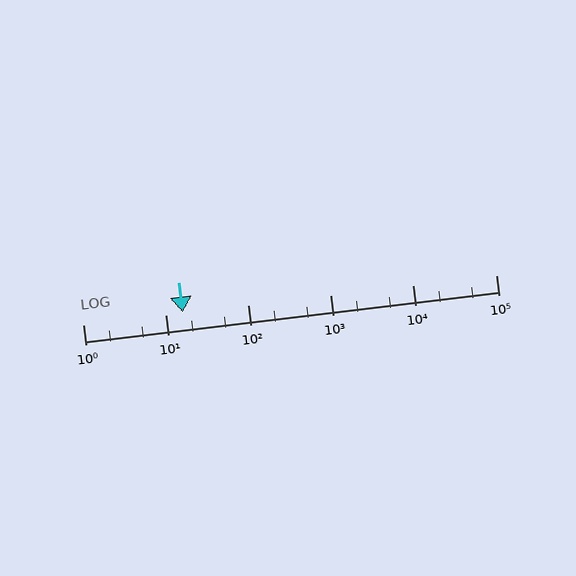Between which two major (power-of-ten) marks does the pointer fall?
The pointer is between 10 and 100.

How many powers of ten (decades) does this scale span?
The scale spans 5 decades, from 1 to 100000.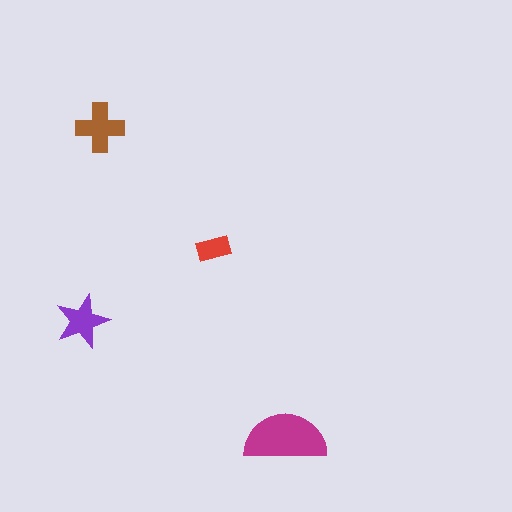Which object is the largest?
The magenta semicircle.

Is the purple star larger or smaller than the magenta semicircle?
Smaller.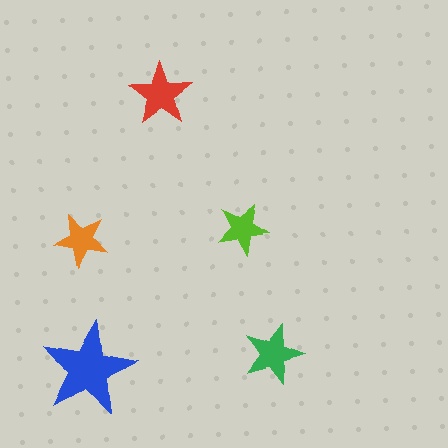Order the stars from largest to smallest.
the blue one, the red one, the green one, the orange one, the lime one.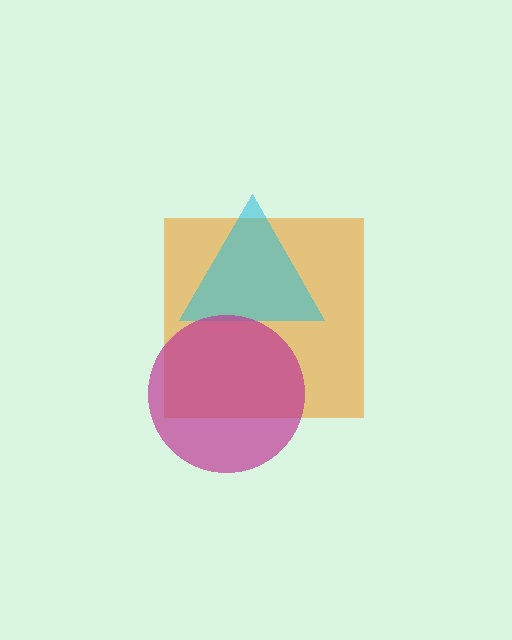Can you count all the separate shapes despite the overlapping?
Yes, there are 3 separate shapes.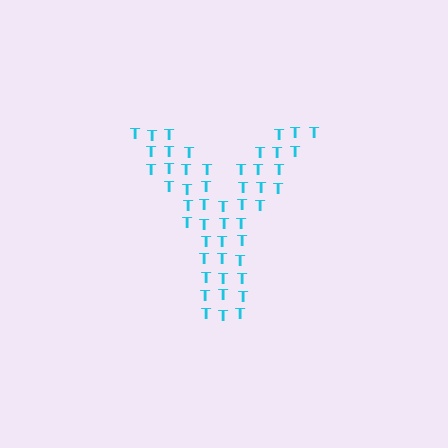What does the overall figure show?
The overall figure shows the letter Y.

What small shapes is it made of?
It is made of small letter T's.